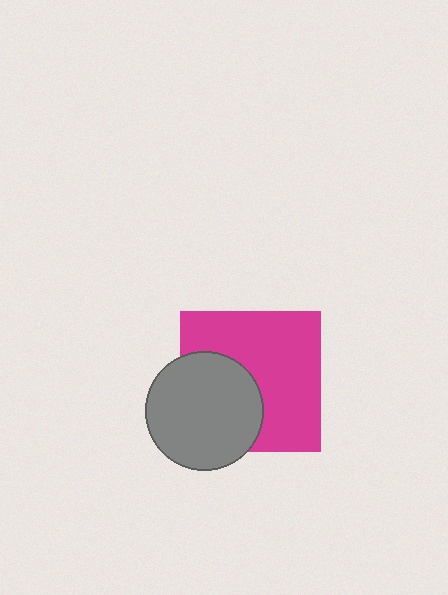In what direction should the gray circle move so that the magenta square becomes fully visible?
The gray circle should move left. That is the shortest direction to clear the overlap and leave the magenta square fully visible.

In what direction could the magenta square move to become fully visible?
The magenta square could move right. That would shift it out from behind the gray circle entirely.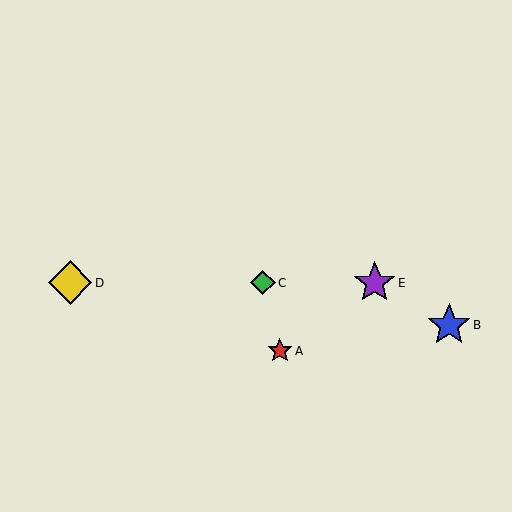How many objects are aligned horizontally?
3 objects (C, D, E) are aligned horizontally.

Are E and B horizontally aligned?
No, E is at y≈283 and B is at y≈325.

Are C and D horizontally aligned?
Yes, both are at y≈283.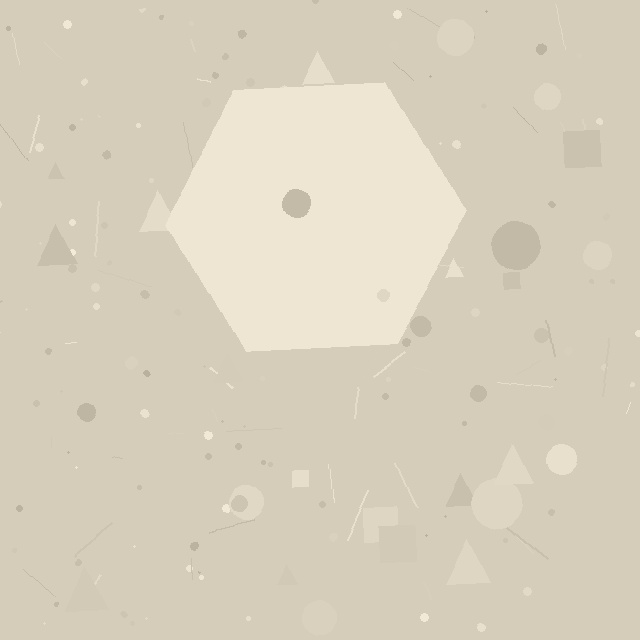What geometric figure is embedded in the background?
A hexagon is embedded in the background.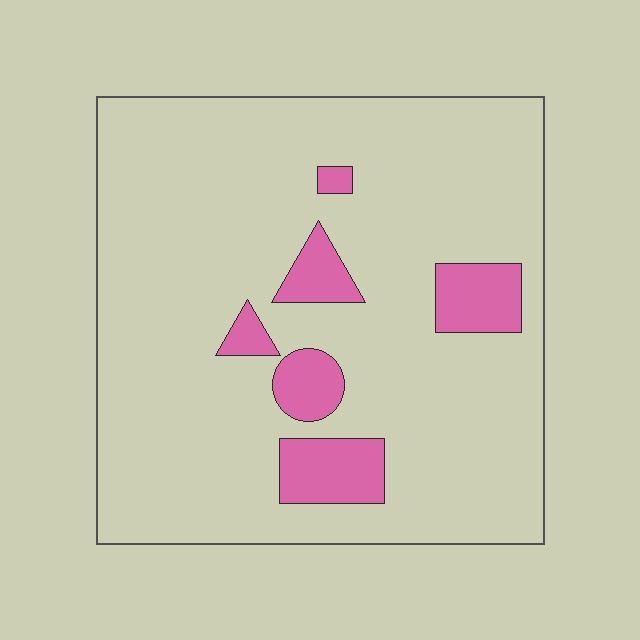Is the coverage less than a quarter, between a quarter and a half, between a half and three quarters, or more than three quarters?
Less than a quarter.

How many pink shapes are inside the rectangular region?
6.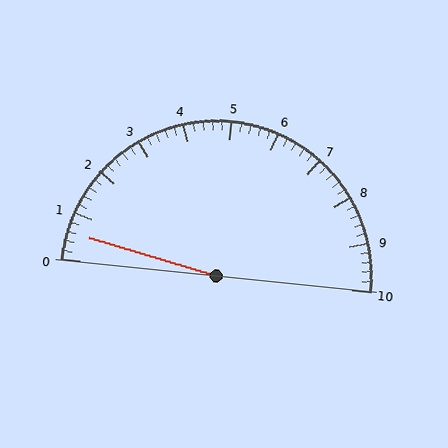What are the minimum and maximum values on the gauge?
The gauge ranges from 0 to 10.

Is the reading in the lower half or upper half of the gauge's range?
The reading is in the lower half of the range (0 to 10).